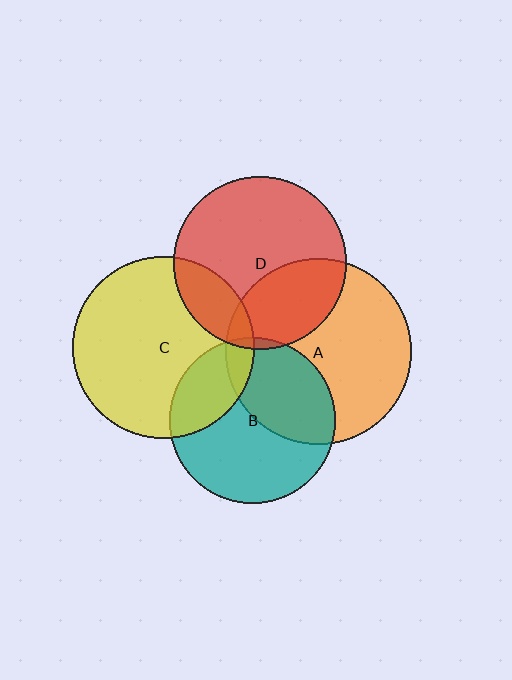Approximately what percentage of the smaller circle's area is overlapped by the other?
Approximately 20%.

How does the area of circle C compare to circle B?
Approximately 1.2 times.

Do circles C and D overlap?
Yes.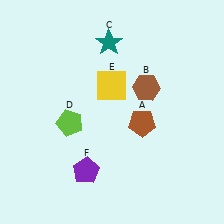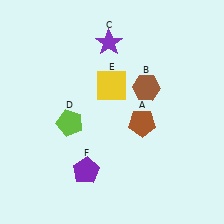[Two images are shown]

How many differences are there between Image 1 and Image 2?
There is 1 difference between the two images.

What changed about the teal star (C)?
In Image 1, C is teal. In Image 2, it changed to purple.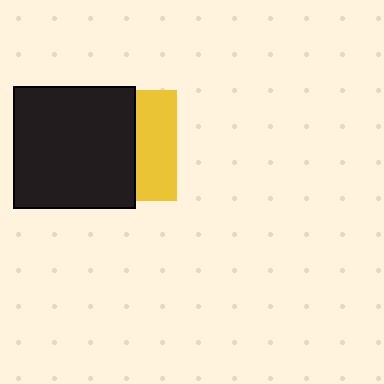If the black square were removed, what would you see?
You would see the complete yellow square.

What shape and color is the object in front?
The object in front is a black square.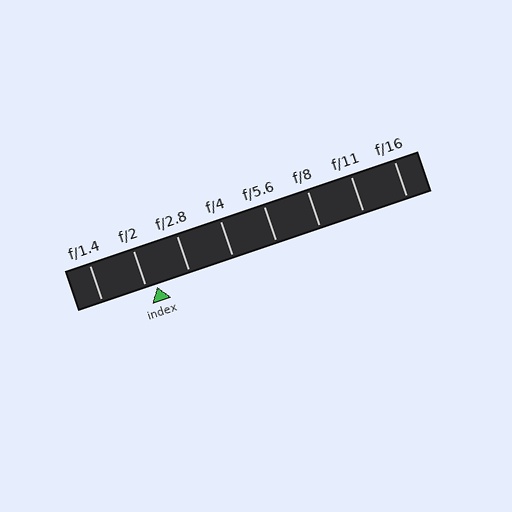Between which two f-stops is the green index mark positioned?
The index mark is between f/2 and f/2.8.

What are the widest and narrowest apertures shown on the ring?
The widest aperture shown is f/1.4 and the narrowest is f/16.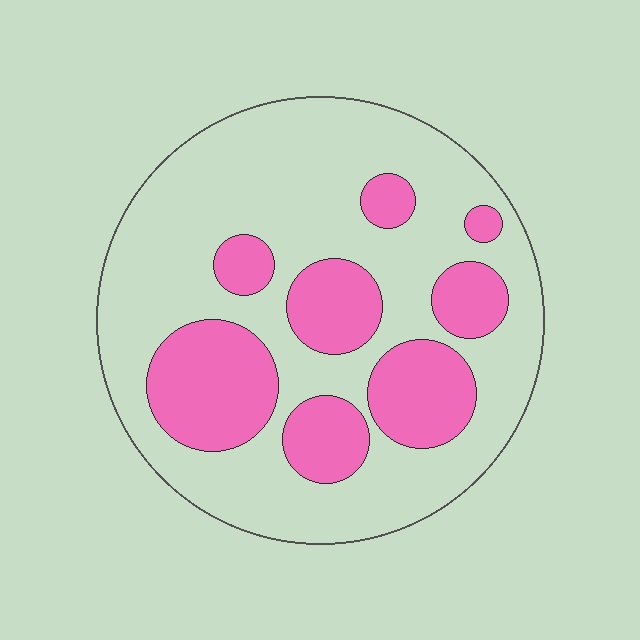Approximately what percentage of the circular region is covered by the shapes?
Approximately 30%.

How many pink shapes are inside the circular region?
8.